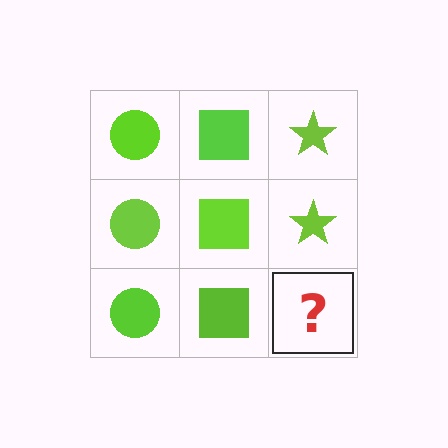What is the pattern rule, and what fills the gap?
The rule is that each column has a consistent shape. The gap should be filled with a lime star.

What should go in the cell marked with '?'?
The missing cell should contain a lime star.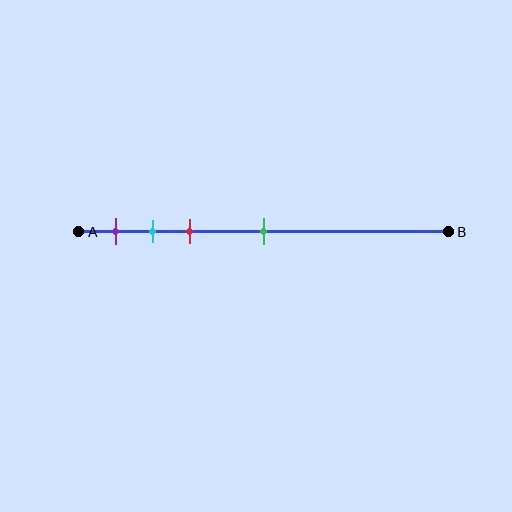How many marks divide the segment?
There are 4 marks dividing the segment.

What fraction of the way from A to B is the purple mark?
The purple mark is approximately 10% (0.1) of the way from A to B.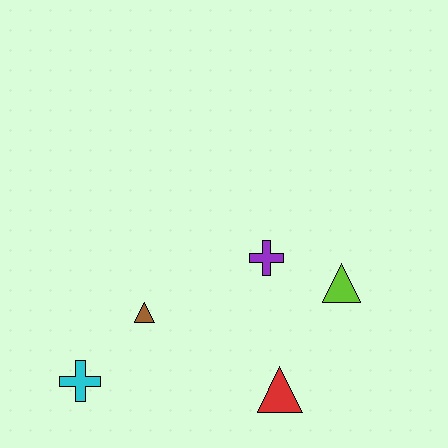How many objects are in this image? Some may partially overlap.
There are 5 objects.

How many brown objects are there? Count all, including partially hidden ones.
There is 1 brown object.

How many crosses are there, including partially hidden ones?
There are 2 crosses.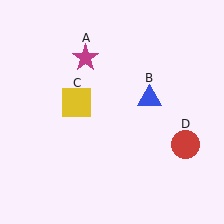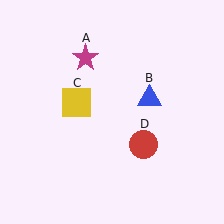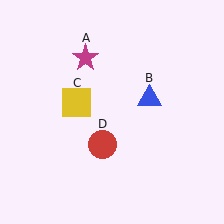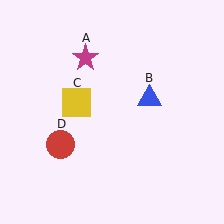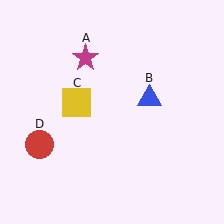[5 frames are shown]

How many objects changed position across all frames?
1 object changed position: red circle (object D).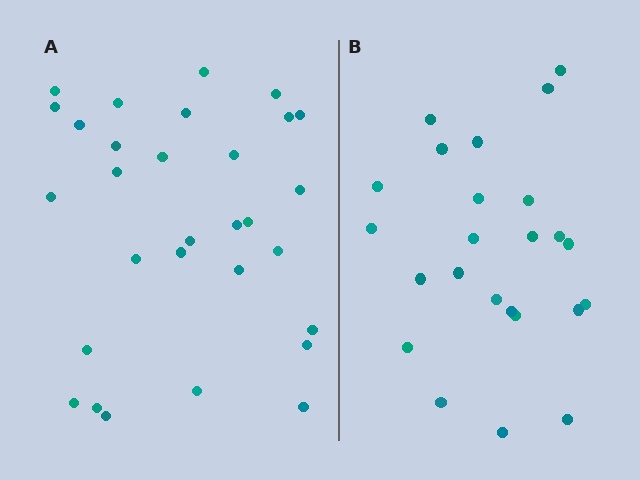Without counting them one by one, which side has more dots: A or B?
Region A (the left region) has more dots.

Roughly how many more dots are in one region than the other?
Region A has about 6 more dots than region B.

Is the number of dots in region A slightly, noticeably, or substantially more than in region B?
Region A has noticeably more, but not dramatically so. The ratio is roughly 1.2 to 1.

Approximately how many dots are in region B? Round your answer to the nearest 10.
About 20 dots. (The exact count is 24, which rounds to 20.)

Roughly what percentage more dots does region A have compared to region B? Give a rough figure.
About 25% more.